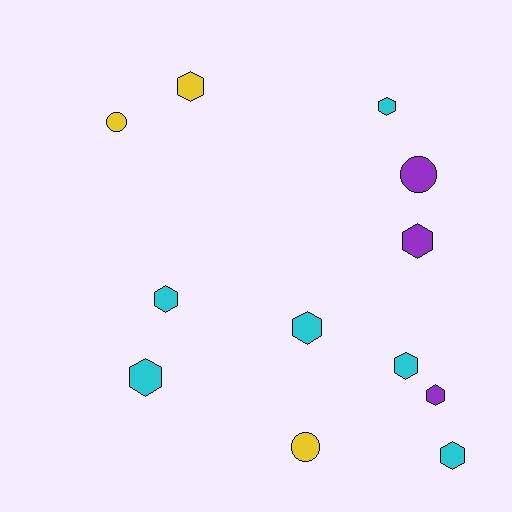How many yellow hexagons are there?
There is 1 yellow hexagon.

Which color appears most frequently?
Cyan, with 6 objects.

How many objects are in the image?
There are 12 objects.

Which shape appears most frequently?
Hexagon, with 9 objects.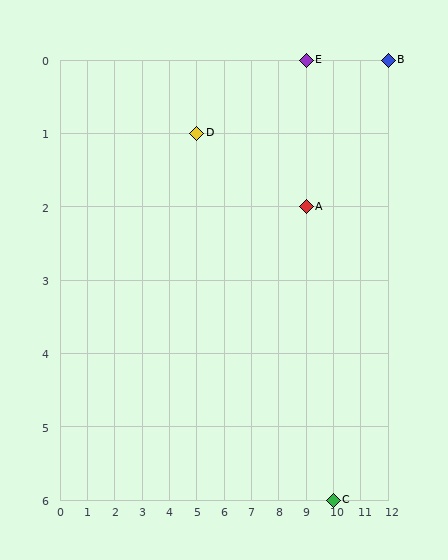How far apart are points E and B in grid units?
Points E and B are 3 columns apart.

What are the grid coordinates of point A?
Point A is at grid coordinates (9, 2).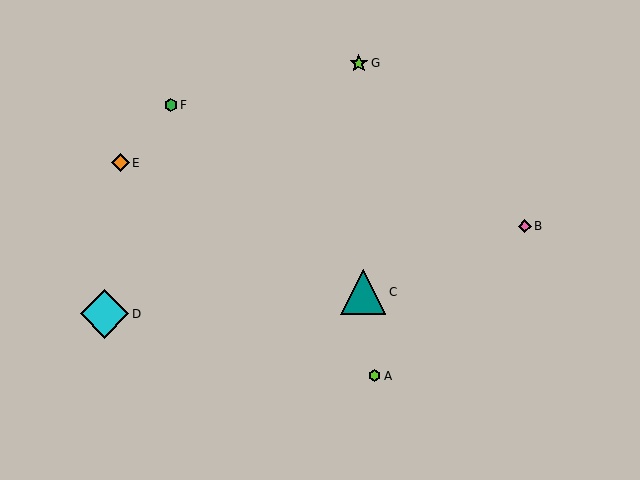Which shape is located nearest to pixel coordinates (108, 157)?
The orange diamond (labeled E) at (120, 163) is nearest to that location.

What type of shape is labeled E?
Shape E is an orange diamond.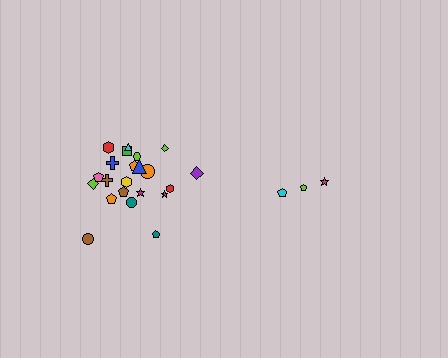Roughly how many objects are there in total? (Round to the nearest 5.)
Roughly 25 objects in total.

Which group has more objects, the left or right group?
The left group.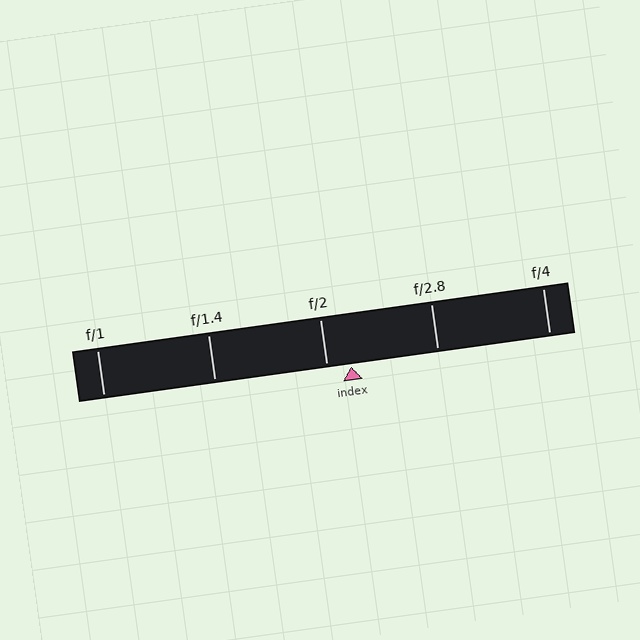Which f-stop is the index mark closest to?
The index mark is closest to f/2.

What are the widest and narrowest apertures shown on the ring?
The widest aperture shown is f/1 and the narrowest is f/4.